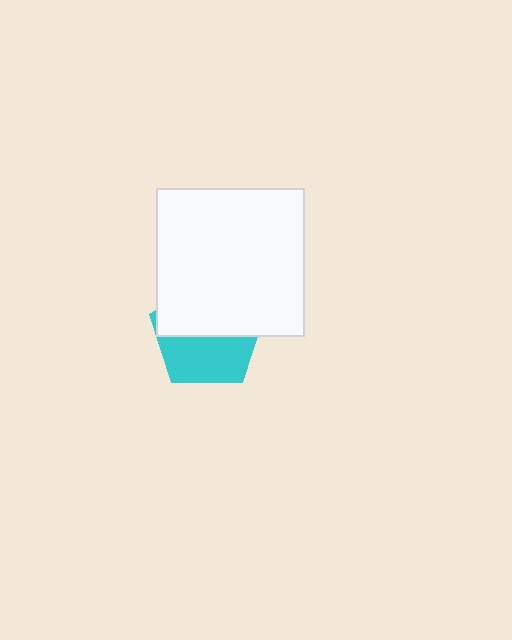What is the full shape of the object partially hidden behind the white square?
The partially hidden object is a cyan pentagon.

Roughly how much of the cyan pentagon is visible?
About half of it is visible (roughly 45%).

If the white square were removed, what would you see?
You would see the complete cyan pentagon.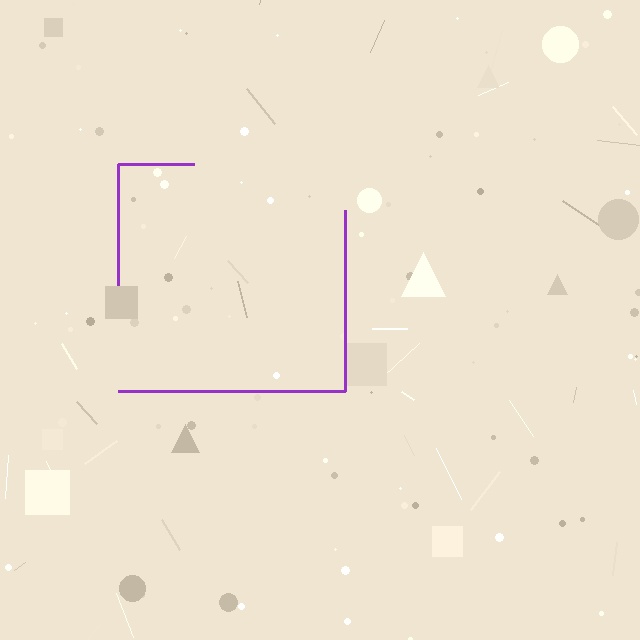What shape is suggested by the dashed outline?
The dashed outline suggests a square.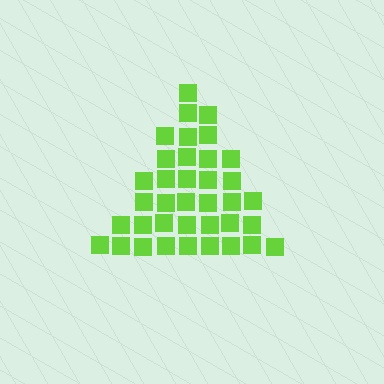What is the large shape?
The large shape is a triangle.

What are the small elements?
The small elements are squares.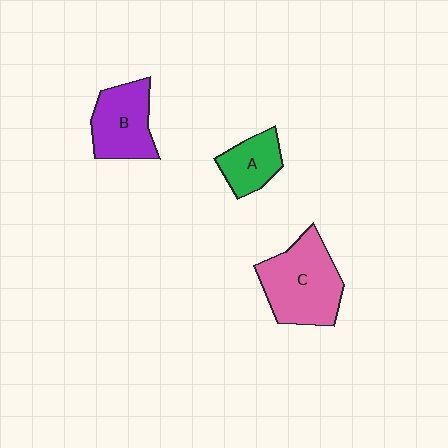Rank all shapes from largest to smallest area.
From largest to smallest: C (pink), B (purple), A (green).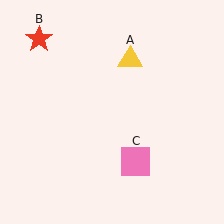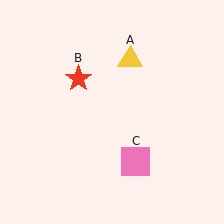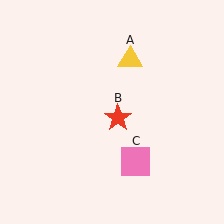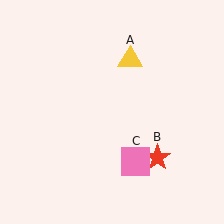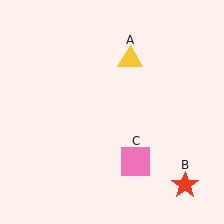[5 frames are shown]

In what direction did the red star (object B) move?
The red star (object B) moved down and to the right.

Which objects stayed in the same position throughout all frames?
Yellow triangle (object A) and pink square (object C) remained stationary.